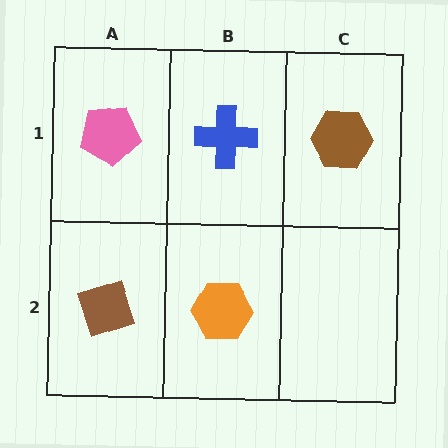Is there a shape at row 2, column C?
No, that cell is empty.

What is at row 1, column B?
A blue cross.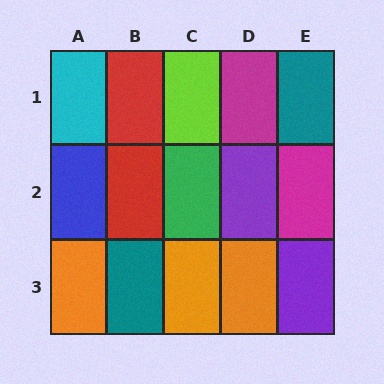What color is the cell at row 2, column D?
Purple.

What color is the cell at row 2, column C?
Green.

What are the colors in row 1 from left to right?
Cyan, red, lime, magenta, teal.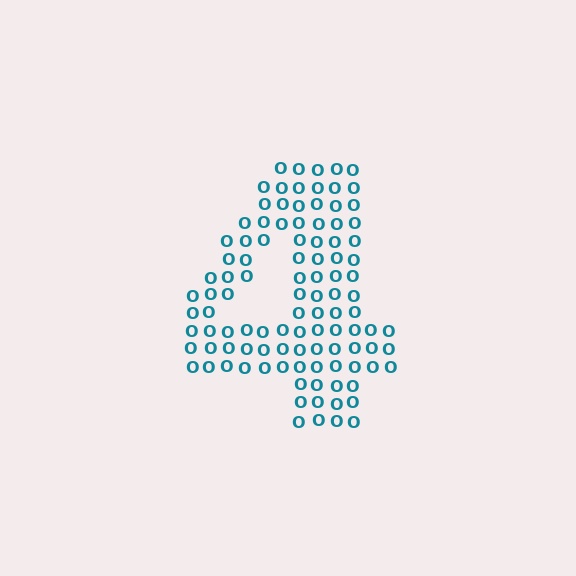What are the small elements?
The small elements are letter O's.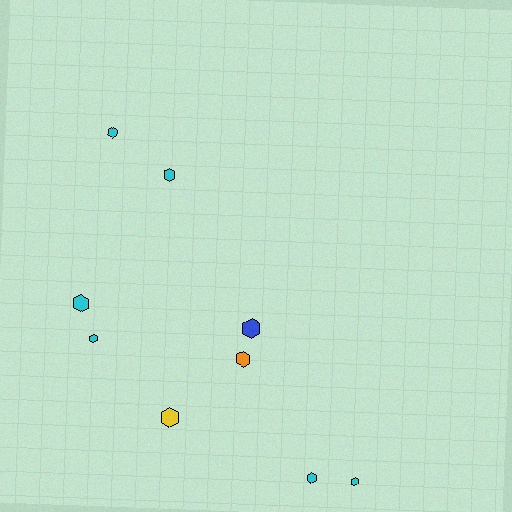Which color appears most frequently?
Cyan, with 6 objects.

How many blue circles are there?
There are no blue circles.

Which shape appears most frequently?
Hexagon, with 9 objects.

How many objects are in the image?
There are 9 objects.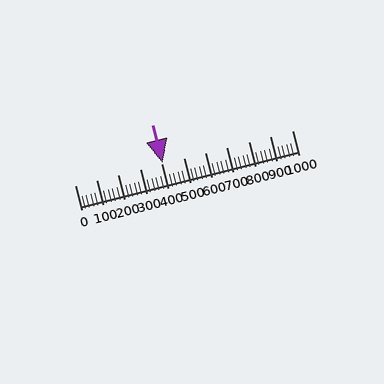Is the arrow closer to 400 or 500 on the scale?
The arrow is closer to 400.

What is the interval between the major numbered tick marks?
The major tick marks are spaced 100 units apart.